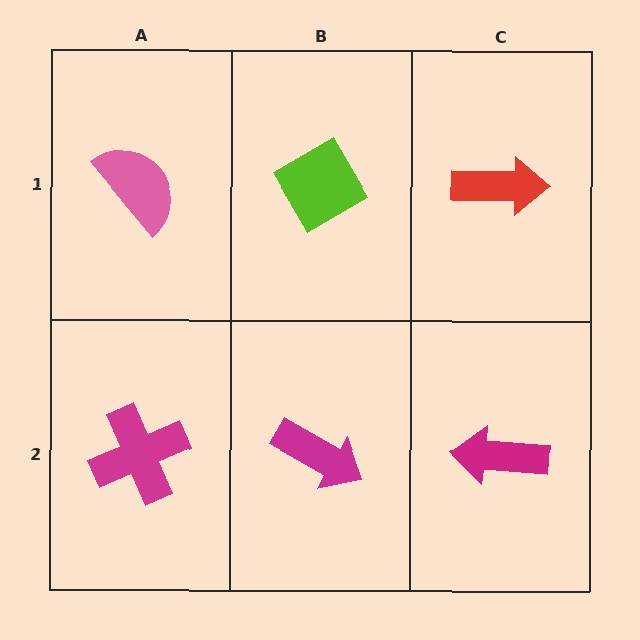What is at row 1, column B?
A lime diamond.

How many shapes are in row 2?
3 shapes.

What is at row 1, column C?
A red arrow.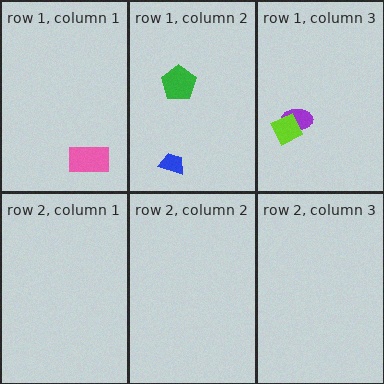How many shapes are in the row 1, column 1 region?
1.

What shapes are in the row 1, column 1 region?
The pink rectangle.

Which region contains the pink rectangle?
The row 1, column 1 region.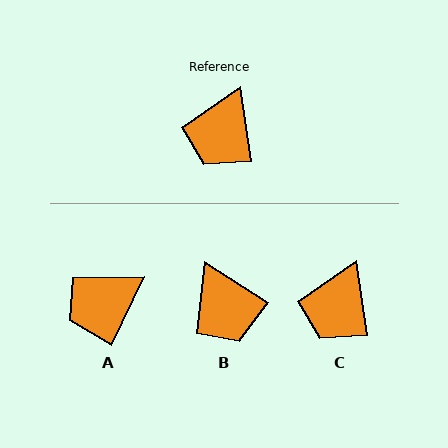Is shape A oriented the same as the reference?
No, it is off by about 34 degrees.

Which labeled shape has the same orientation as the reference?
C.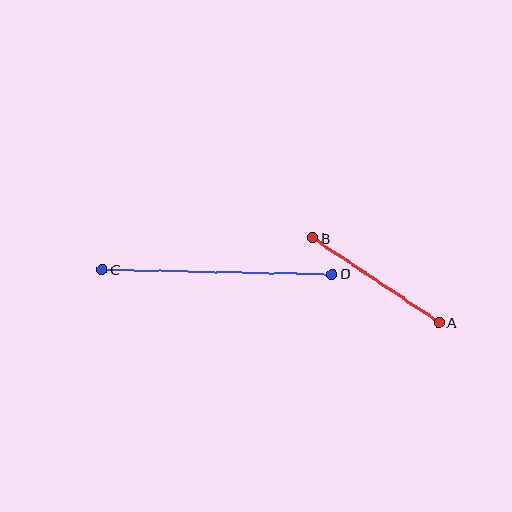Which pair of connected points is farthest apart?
Points C and D are farthest apart.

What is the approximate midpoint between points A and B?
The midpoint is at approximately (376, 280) pixels.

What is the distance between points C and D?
The distance is approximately 230 pixels.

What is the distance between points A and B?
The distance is approximately 152 pixels.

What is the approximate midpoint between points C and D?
The midpoint is at approximately (217, 272) pixels.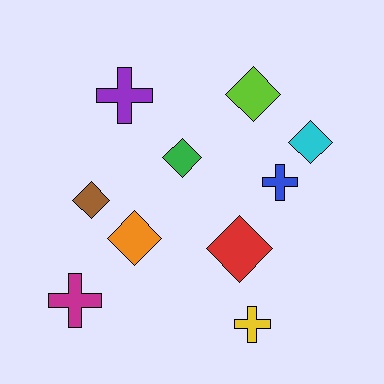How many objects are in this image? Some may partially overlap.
There are 10 objects.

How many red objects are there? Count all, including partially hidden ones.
There is 1 red object.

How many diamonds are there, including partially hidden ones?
There are 6 diamonds.